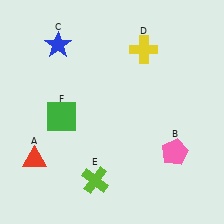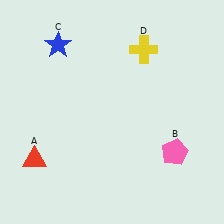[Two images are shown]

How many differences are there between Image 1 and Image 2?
There are 2 differences between the two images.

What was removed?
The lime cross (E), the green square (F) were removed in Image 2.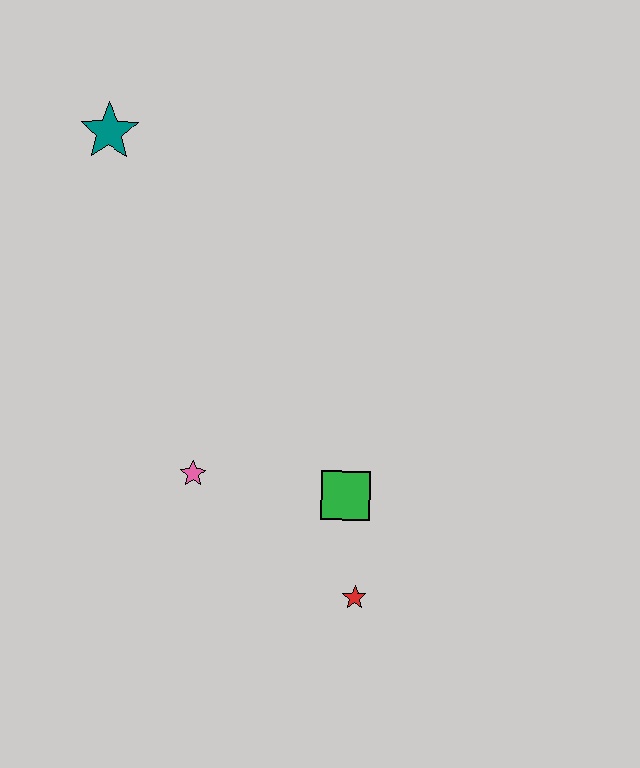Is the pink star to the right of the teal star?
Yes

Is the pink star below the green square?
No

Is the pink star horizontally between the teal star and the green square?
Yes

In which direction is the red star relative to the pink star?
The red star is to the right of the pink star.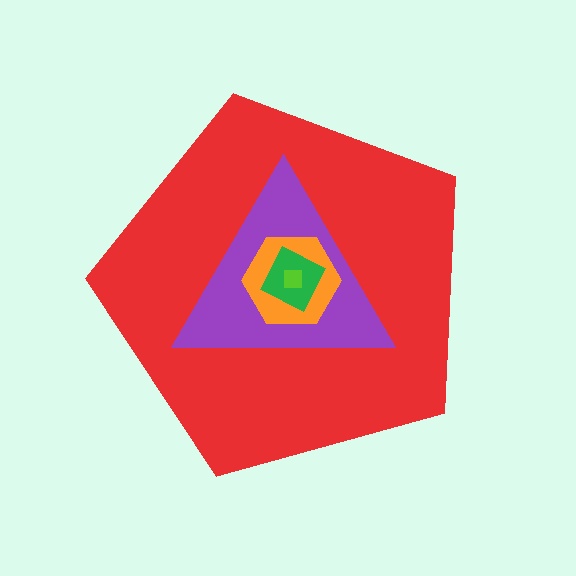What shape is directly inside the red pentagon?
The purple triangle.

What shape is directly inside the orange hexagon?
The green diamond.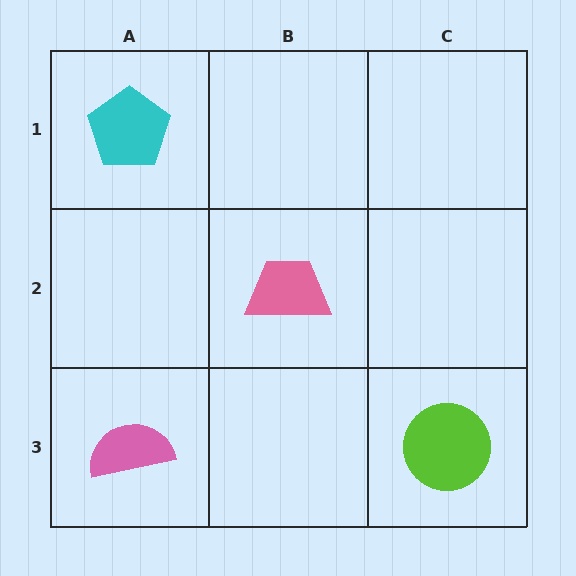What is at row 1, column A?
A cyan pentagon.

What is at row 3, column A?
A pink semicircle.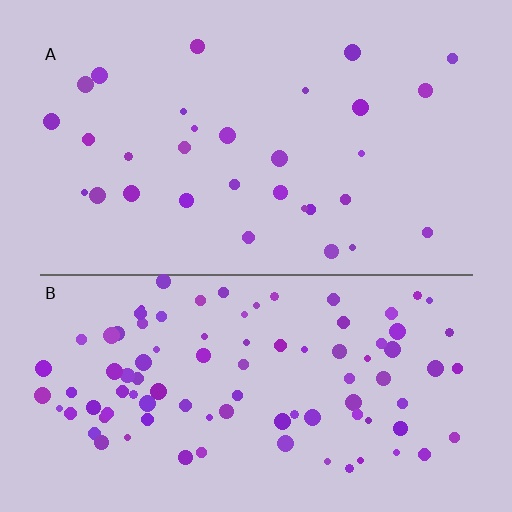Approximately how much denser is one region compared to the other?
Approximately 3.0× — region B over region A.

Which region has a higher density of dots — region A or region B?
B (the bottom).